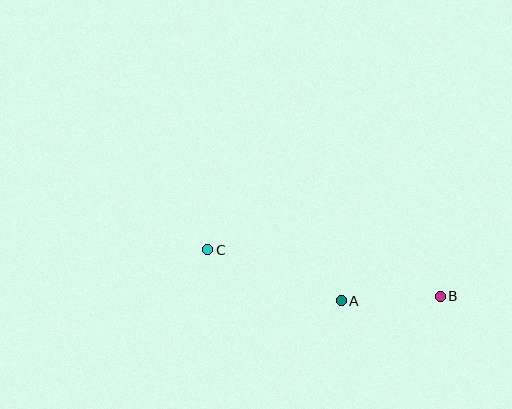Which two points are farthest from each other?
Points B and C are farthest from each other.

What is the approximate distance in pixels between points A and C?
The distance between A and C is approximately 143 pixels.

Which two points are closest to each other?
Points A and B are closest to each other.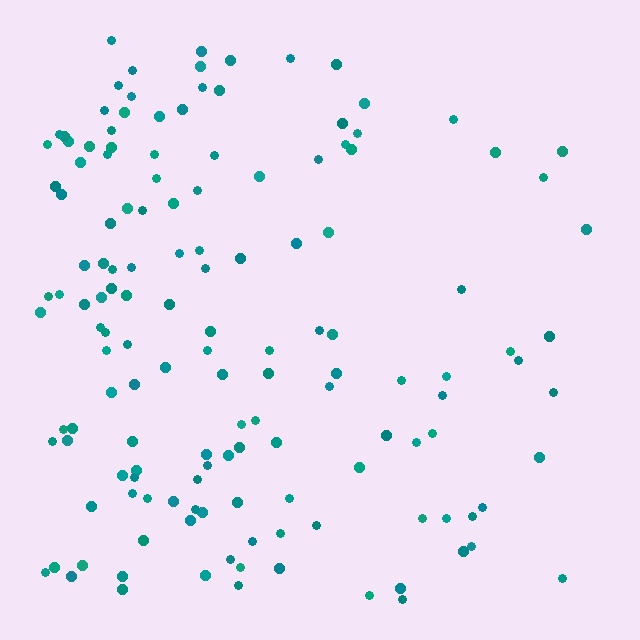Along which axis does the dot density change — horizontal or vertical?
Horizontal.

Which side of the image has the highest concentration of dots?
The left.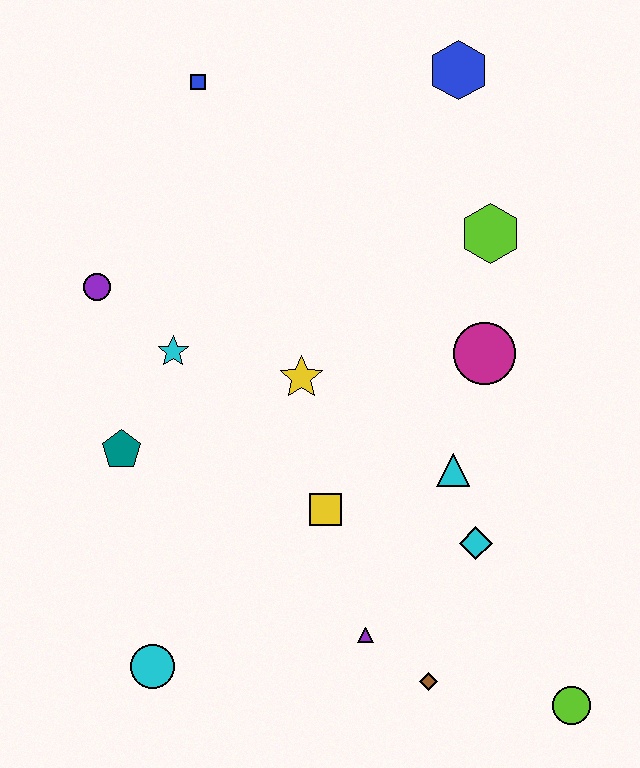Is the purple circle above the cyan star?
Yes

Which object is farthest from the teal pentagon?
The lime circle is farthest from the teal pentagon.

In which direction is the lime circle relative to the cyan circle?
The lime circle is to the right of the cyan circle.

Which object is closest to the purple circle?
The cyan star is closest to the purple circle.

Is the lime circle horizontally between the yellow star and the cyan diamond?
No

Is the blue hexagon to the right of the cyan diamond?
No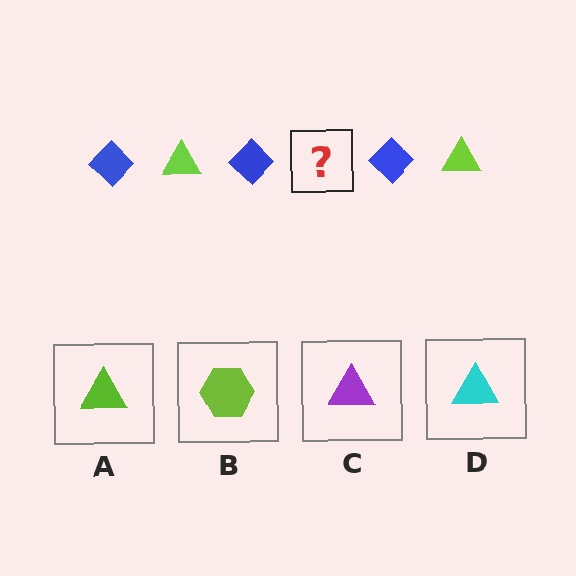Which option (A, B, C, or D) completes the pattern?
A.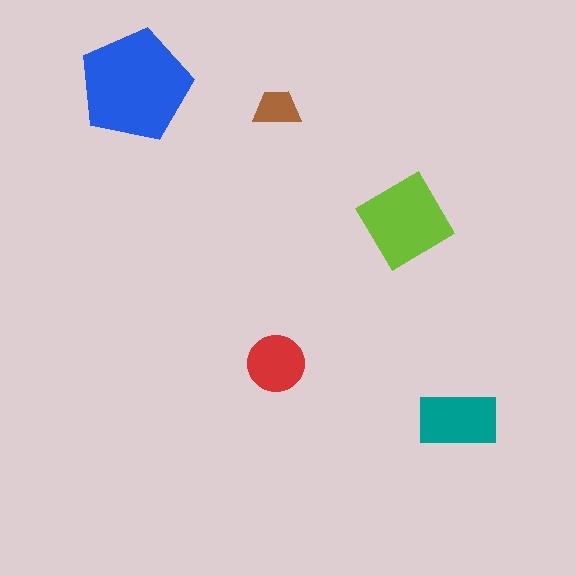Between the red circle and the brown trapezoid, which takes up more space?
The red circle.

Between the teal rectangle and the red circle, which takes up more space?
The teal rectangle.